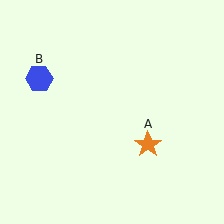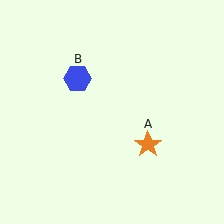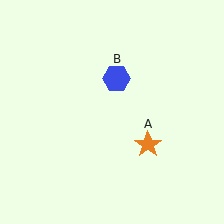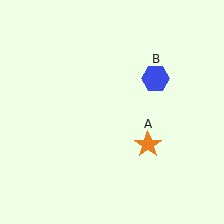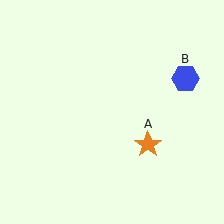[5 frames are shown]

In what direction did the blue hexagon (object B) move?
The blue hexagon (object B) moved right.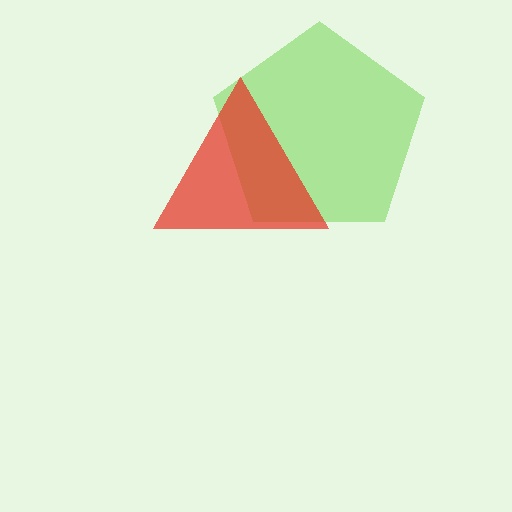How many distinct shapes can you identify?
There are 2 distinct shapes: a lime pentagon, a red triangle.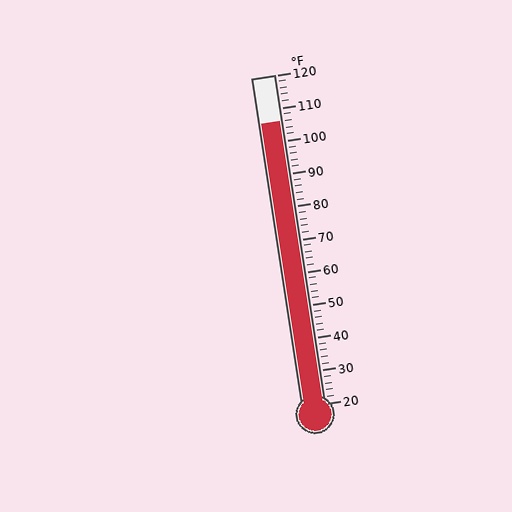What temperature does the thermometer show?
The thermometer shows approximately 106°F.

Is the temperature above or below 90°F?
The temperature is above 90°F.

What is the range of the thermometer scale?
The thermometer scale ranges from 20°F to 120°F.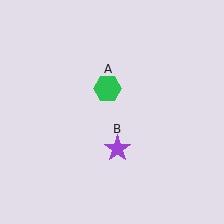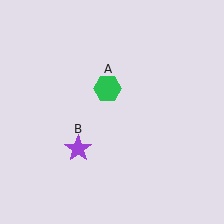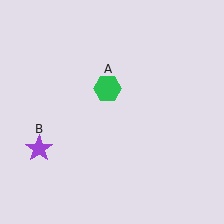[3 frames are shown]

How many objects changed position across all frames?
1 object changed position: purple star (object B).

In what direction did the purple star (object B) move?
The purple star (object B) moved left.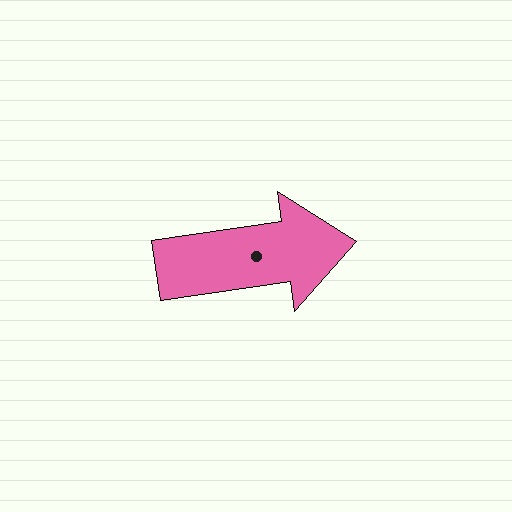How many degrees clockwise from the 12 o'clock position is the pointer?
Approximately 82 degrees.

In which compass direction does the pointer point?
East.